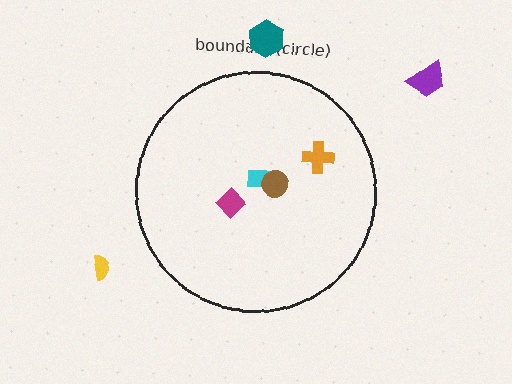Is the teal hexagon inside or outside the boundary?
Outside.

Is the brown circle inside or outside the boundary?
Inside.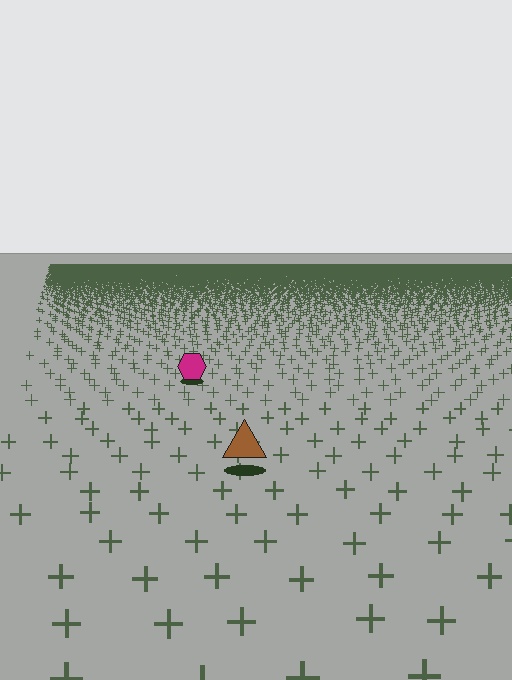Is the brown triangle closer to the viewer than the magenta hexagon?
Yes. The brown triangle is closer — you can tell from the texture gradient: the ground texture is coarser near it.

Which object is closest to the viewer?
The brown triangle is closest. The texture marks near it are larger and more spread out.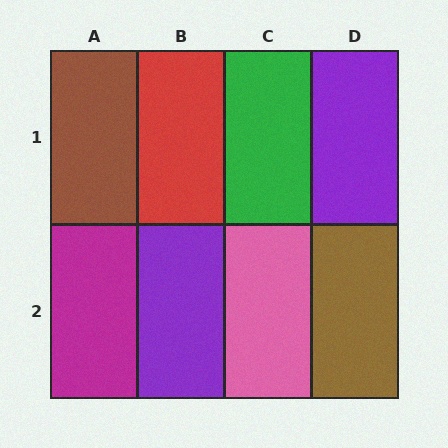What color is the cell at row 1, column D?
Purple.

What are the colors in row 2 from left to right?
Magenta, purple, pink, brown.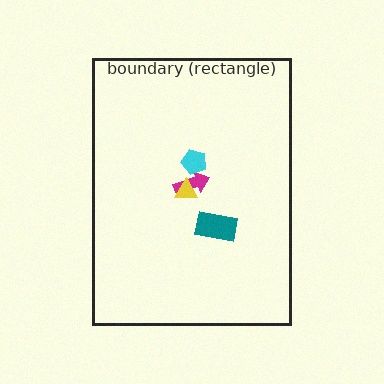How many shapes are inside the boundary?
4 inside, 0 outside.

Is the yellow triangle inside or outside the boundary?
Inside.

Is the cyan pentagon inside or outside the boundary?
Inside.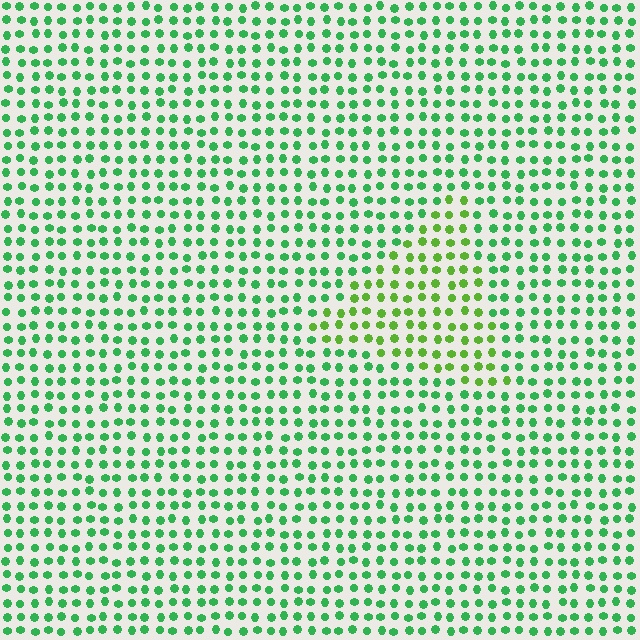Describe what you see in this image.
The image is filled with small green elements in a uniform arrangement. A triangle-shaped region is visible where the elements are tinted to a slightly different hue, forming a subtle color boundary.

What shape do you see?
I see a triangle.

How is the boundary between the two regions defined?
The boundary is defined purely by a slight shift in hue (about 34 degrees). Spacing, size, and orientation are identical on both sides.